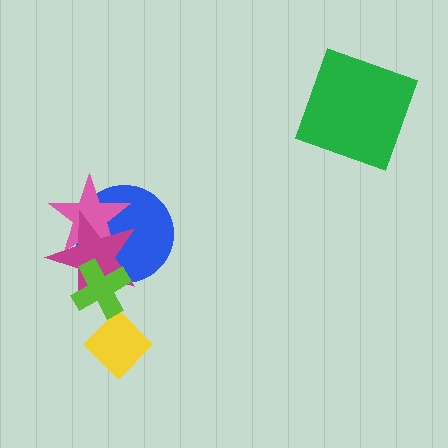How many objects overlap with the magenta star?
3 objects overlap with the magenta star.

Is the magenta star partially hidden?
Yes, it is partially covered by another shape.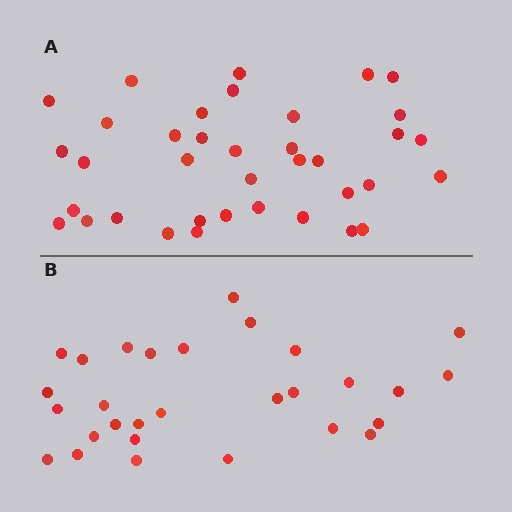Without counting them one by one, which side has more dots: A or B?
Region A (the top region) has more dots.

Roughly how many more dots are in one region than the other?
Region A has roughly 8 or so more dots than region B.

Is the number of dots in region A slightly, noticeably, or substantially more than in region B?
Region A has noticeably more, but not dramatically so. The ratio is roughly 1.3 to 1.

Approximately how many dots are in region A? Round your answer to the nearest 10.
About 40 dots. (The exact count is 37, which rounds to 40.)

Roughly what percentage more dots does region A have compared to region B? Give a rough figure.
About 30% more.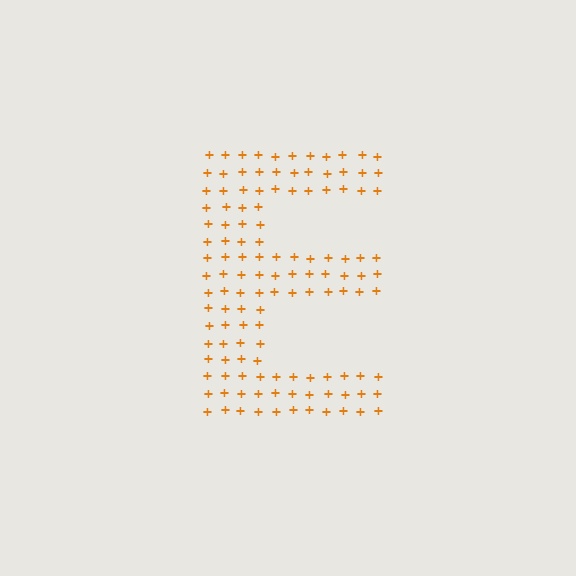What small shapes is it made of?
It is made of small plus signs.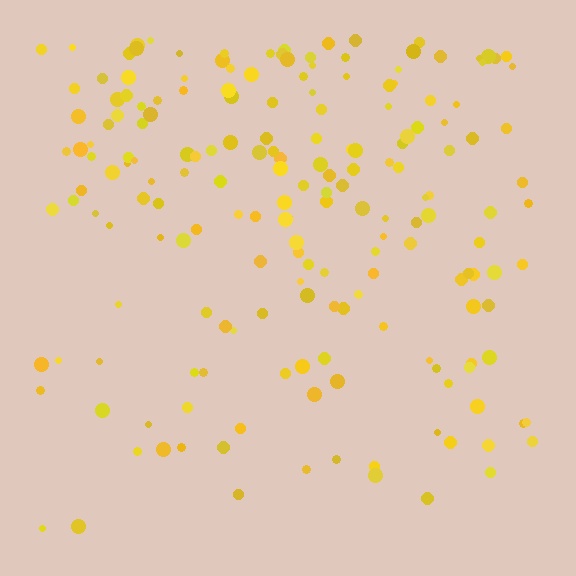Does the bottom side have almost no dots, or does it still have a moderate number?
Still a moderate number, just noticeably fewer than the top.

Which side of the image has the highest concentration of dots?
The top.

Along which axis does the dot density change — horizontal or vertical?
Vertical.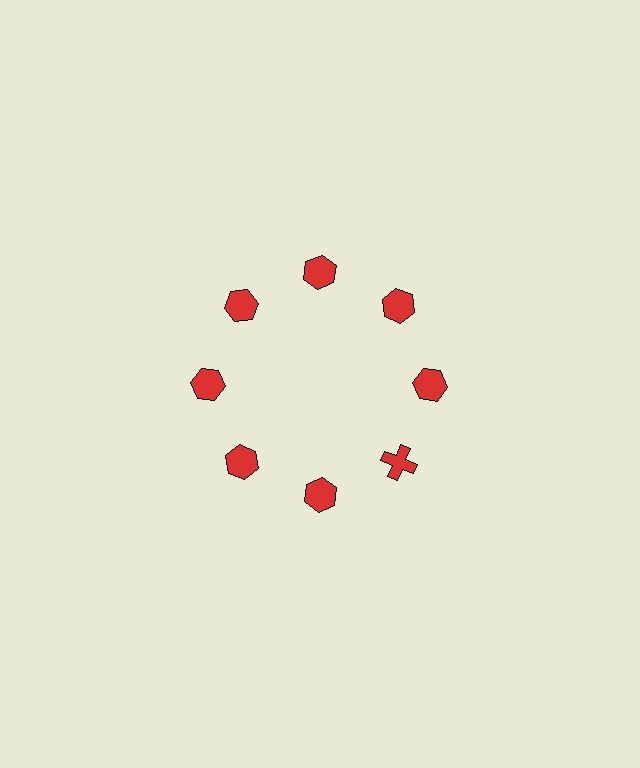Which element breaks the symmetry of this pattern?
The red cross at roughly the 4 o'clock position breaks the symmetry. All other shapes are red hexagons.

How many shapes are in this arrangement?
There are 8 shapes arranged in a ring pattern.